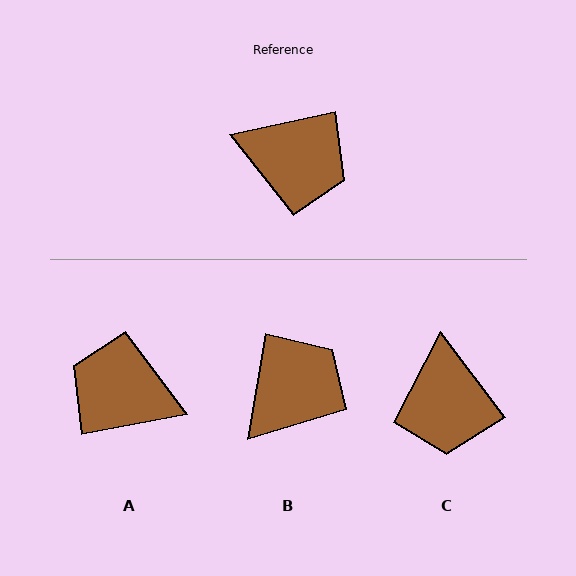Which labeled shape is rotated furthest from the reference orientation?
A, about 178 degrees away.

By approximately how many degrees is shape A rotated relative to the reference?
Approximately 178 degrees counter-clockwise.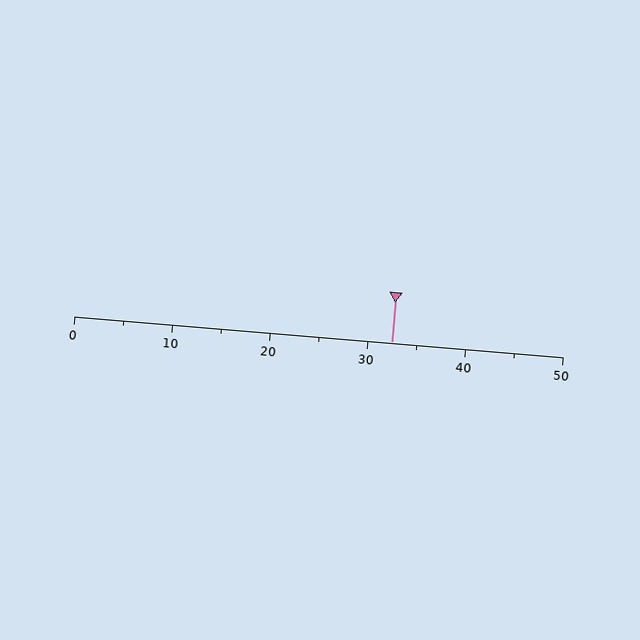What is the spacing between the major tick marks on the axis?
The major ticks are spaced 10 apart.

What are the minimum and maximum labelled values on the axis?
The axis runs from 0 to 50.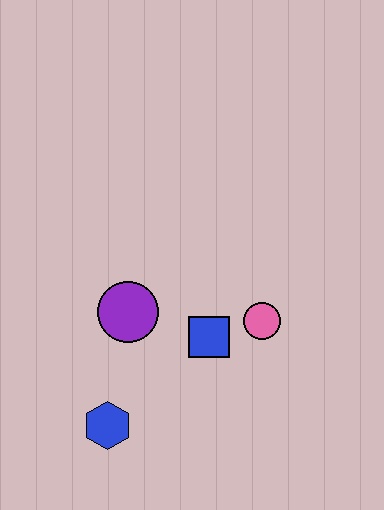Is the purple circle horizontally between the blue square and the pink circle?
No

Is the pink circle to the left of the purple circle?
No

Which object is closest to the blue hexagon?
The purple circle is closest to the blue hexagon.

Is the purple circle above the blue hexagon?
Yes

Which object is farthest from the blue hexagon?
The pink circle is farthest from the blue hexagon.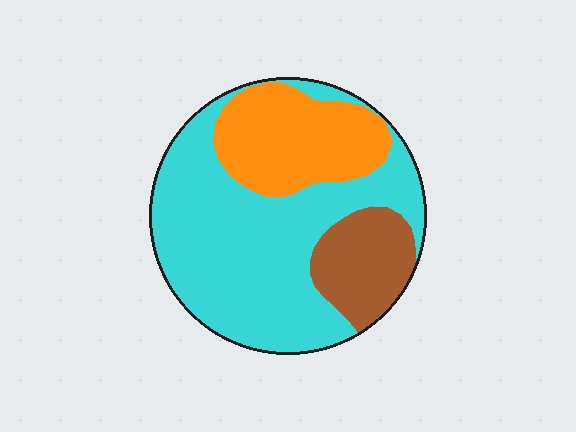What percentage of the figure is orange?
Orange covers around 25% of the figure.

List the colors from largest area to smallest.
From largest to smallest: cyan, orange, brown.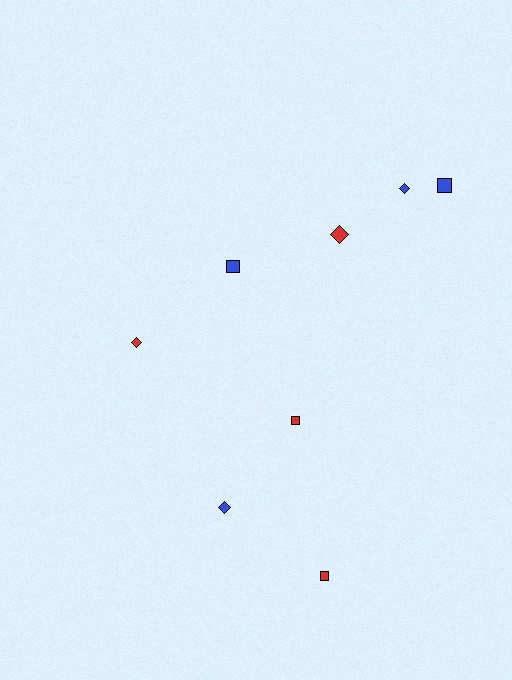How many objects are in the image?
There are 8 objects.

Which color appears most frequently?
Blue, with 4 objects.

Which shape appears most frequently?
Diamond, with 4 objects.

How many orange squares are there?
There are no orange squares.